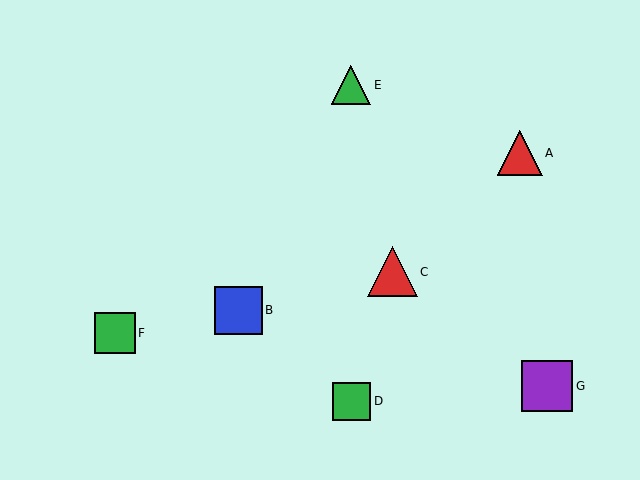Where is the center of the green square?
The center of the green square is at (352, 401).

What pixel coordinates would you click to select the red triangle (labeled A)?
Click at (520, 153) to select the red triangle A.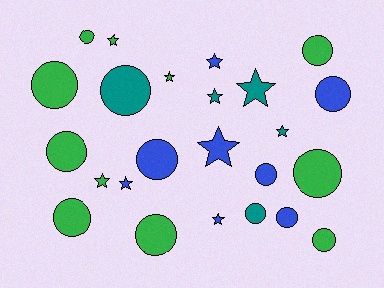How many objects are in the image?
There are 24 objects.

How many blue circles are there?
There are 4 blue circles.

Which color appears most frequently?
Green, with 11 objects.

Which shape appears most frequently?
Circle, with 14 objects.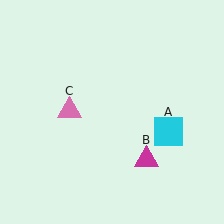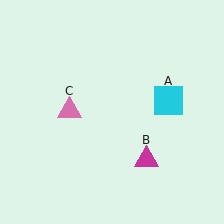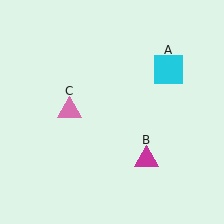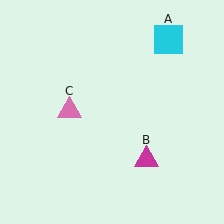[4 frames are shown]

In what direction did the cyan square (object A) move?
The cyan square (object A) moved up.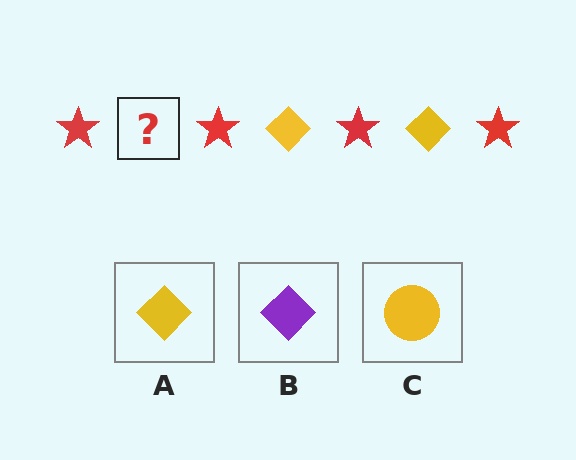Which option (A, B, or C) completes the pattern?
A.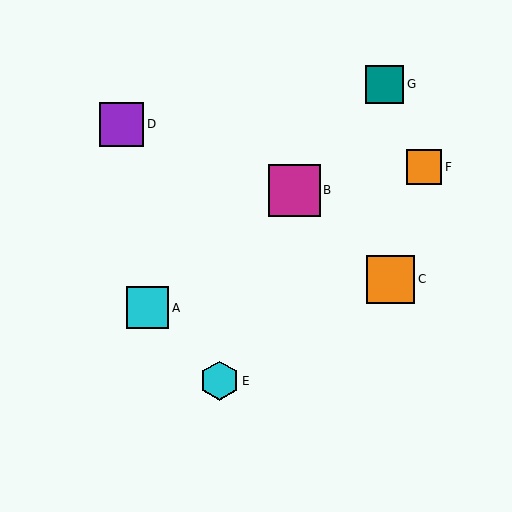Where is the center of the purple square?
The center of the purple square is at (122, 124).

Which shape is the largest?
The magenta square (labeled B) is the largest.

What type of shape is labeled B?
Shape B is a magenta square.